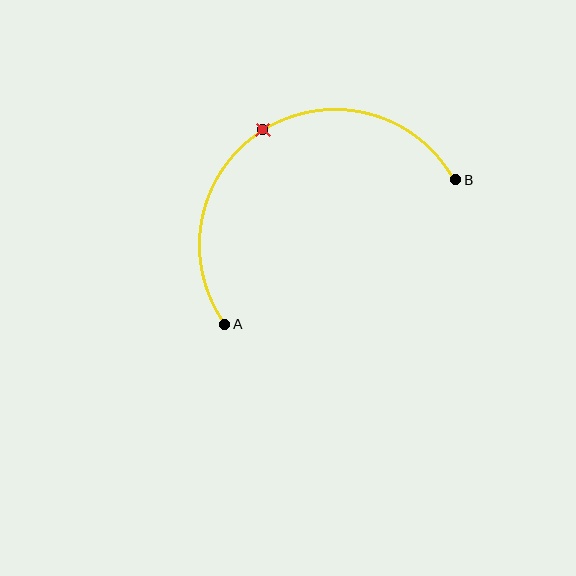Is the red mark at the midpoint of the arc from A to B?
Yes. The red mark lies on the arc at equal arc-length from both A and B — it is the arc midpoint.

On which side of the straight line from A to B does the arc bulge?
The arc bulges above the straight line connecting A and B.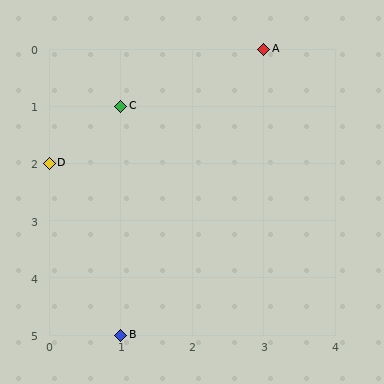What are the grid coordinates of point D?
Point D is at grid coordinates (0, 2).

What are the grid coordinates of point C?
Point C is at grid coordinates (1, 1).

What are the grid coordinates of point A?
Point A is at grid coordinates (3, 0).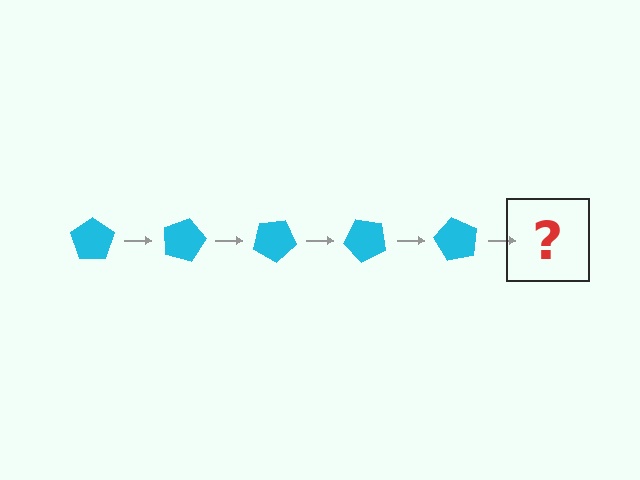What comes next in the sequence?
The next element should be a cyan pentagon rotated 75 degrees.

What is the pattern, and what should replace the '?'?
The pattern is that the pentagon rotates 15 degrees each step. The '?' should be a cyan pentagon rotated 75 degrees.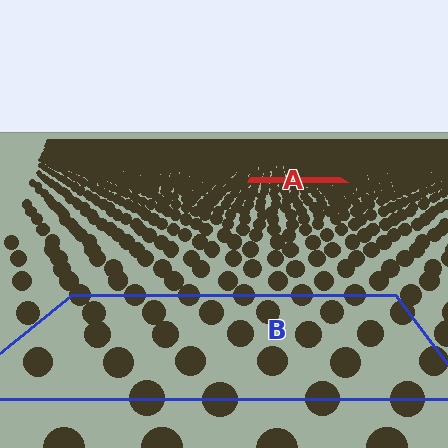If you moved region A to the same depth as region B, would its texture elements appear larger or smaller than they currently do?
They would appear larger. At a closer depth, the same texture elements are projected at a bigger on-screen size.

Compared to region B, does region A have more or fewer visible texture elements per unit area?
Region A has more texture elements per unit area — they are packed more densely because it is farther away.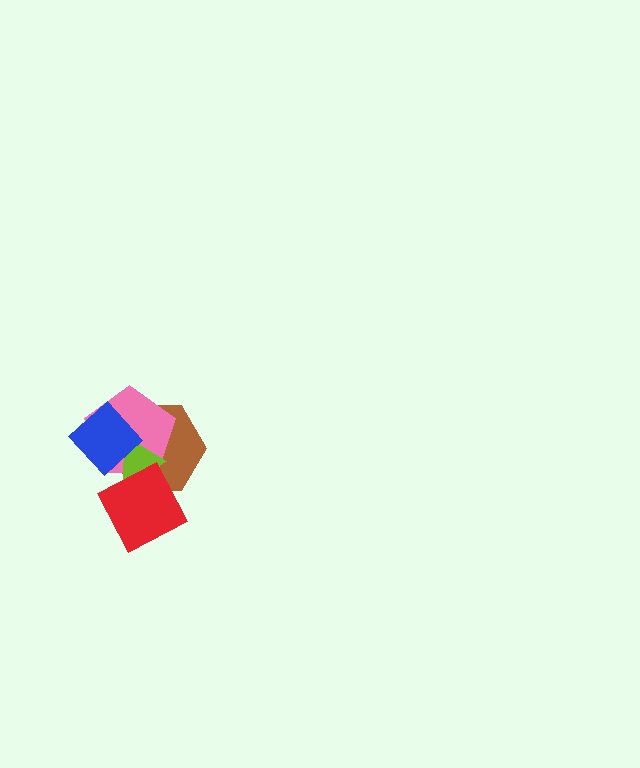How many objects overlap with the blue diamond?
3 objects overlap with the blue diamond.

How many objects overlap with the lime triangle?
4 objects overlap with the lime triangle.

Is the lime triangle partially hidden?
Yes, it is partially covered by another shape.